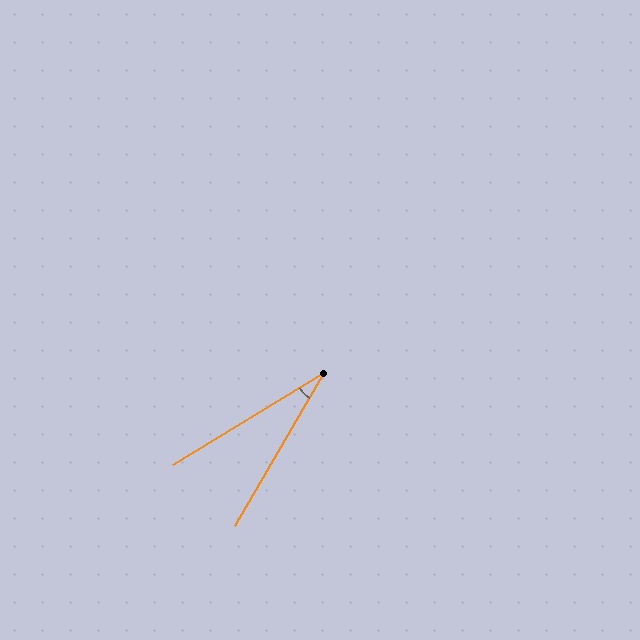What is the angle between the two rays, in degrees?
Approximately 28 degrees.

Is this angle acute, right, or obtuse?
It is acute.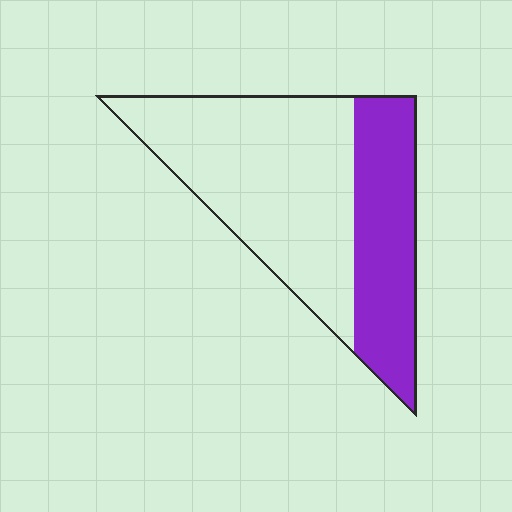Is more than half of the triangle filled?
No.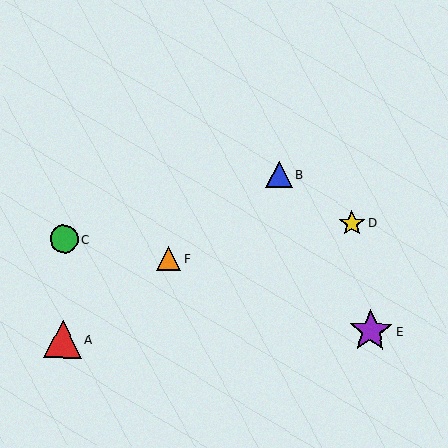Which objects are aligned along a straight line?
Objects A, B, F are aligned along a straight line.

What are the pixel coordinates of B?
Object B is at (279, 175).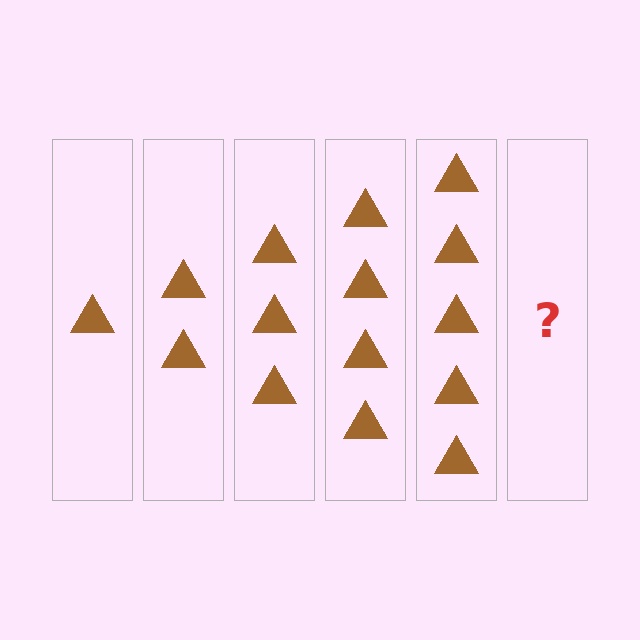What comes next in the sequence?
The next element should be 6 triangles.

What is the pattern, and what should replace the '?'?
The pattern is that each step adds one more triangle. The '?' should be 6 triangles.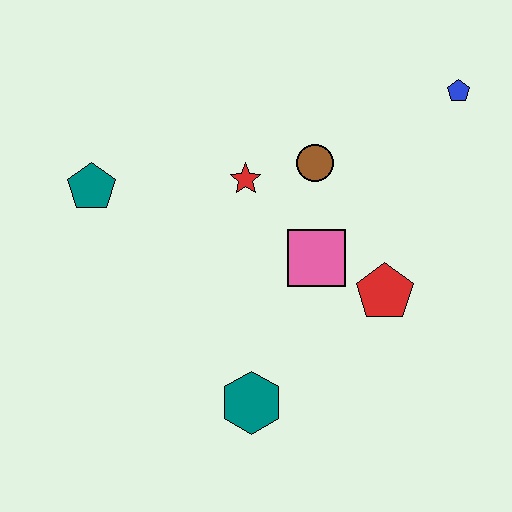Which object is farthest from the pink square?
The teal pentagon is farthest from the pink square.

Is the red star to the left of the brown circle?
Yes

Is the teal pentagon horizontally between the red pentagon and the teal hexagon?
No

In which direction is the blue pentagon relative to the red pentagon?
The blue pentagon is above the red pentagon.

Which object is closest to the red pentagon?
The pink square is closest to the red pentagon.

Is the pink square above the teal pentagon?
No